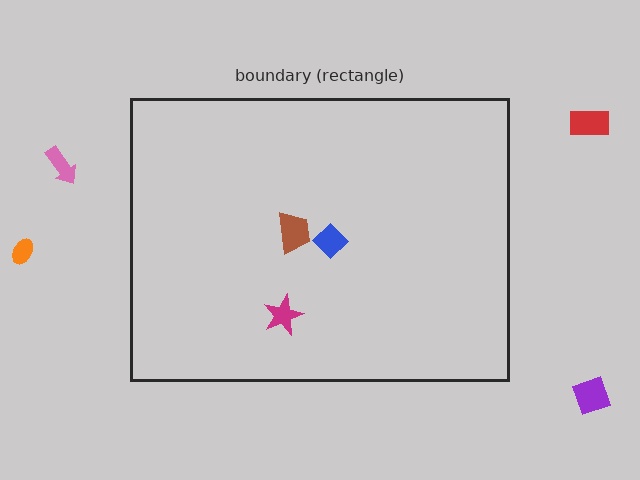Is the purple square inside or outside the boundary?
Outside.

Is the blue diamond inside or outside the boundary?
Inside.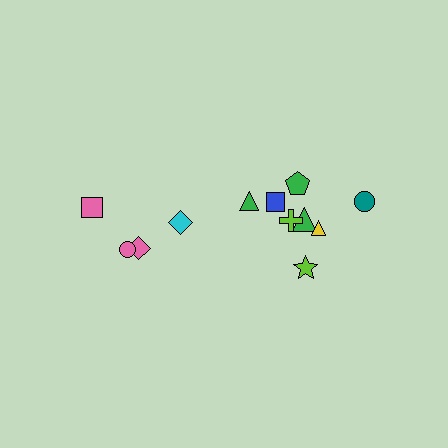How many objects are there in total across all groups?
There are 12 objects.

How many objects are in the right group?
There are 8 objects.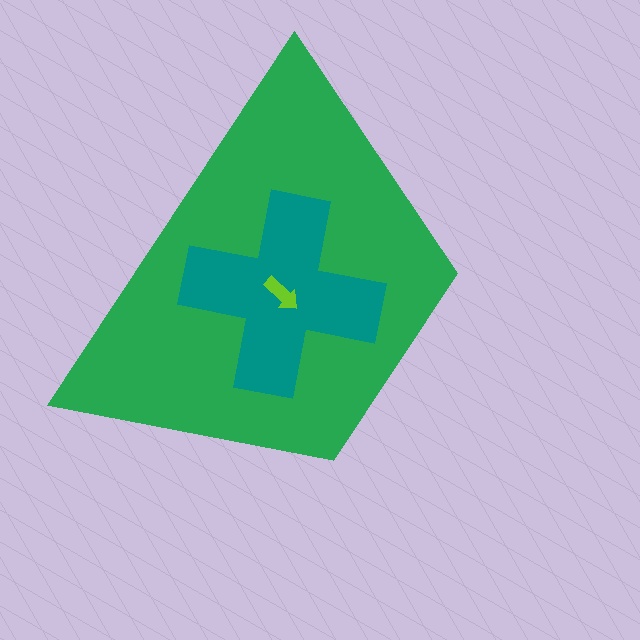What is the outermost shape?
The green trapezoid.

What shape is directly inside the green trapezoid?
The teal cross.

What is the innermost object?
The lime arrow.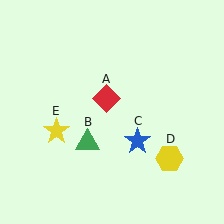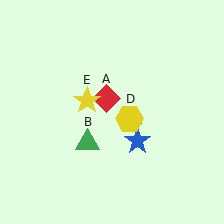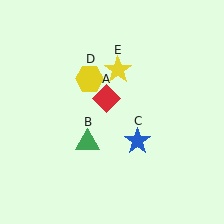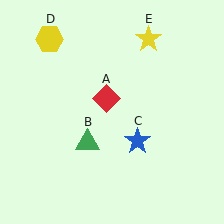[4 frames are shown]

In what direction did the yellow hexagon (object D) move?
The yellow hexagon (object D) moved up and to the left.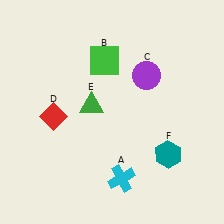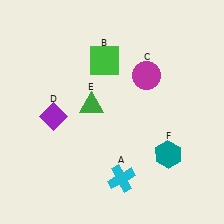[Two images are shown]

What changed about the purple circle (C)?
In Image 1, C is purple. In Image 2, it changed to magenta.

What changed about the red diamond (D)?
In Image 1, D is red. In Image 2, it changed to purple.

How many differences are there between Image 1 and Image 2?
There are 2 differences between the two images.